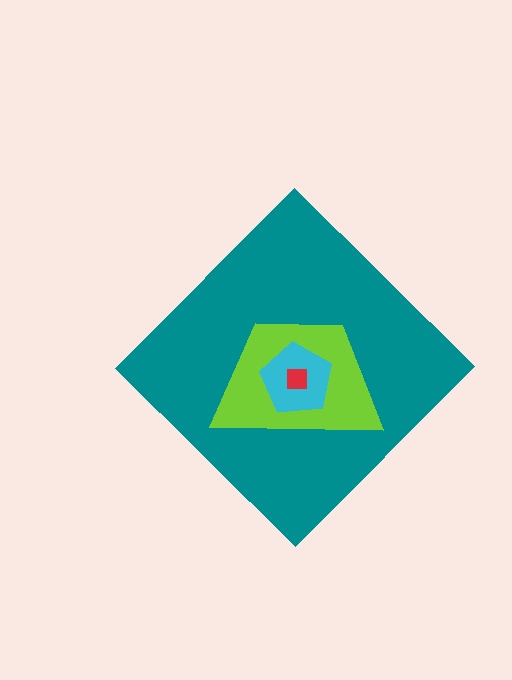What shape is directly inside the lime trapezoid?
The cyan pentagon.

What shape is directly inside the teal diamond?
The lime trapezoid.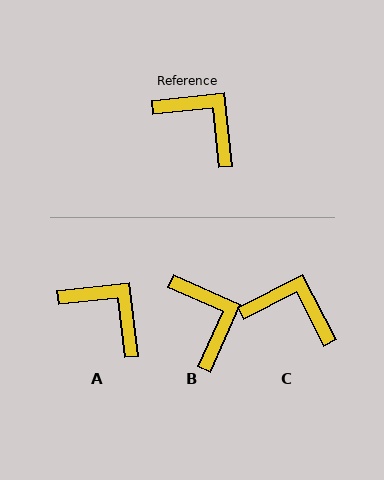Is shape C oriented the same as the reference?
No, it is off by about 21 degrees.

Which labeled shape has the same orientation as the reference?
A.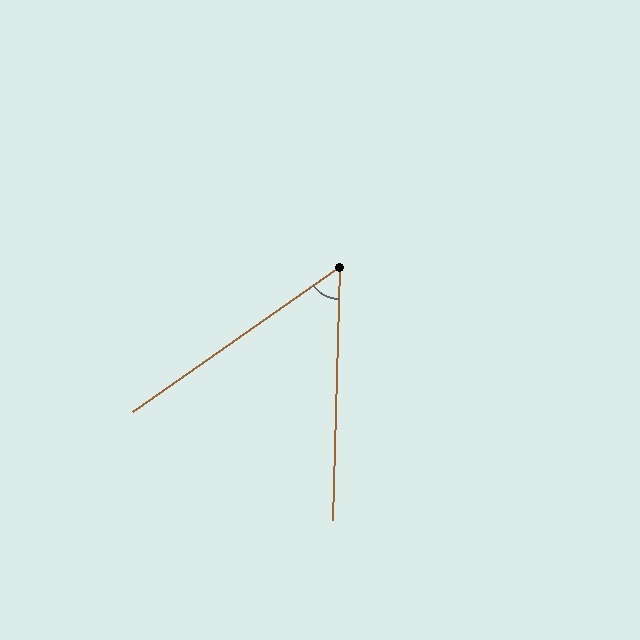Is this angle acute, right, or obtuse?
It is acute.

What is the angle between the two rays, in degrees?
Approximately 53 degrees.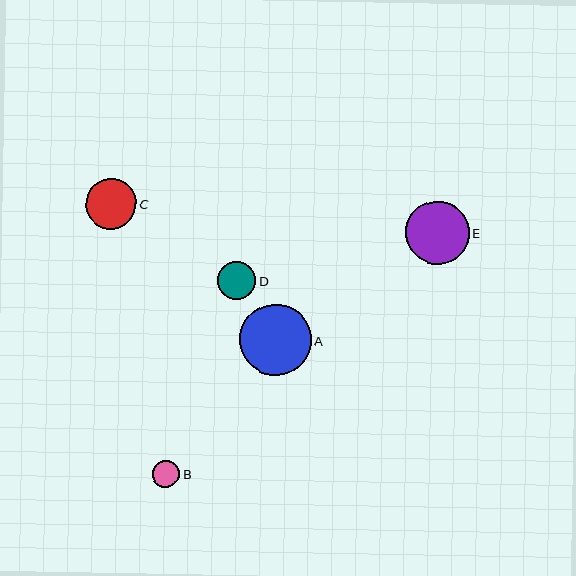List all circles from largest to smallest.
From largest to smallest: A, E, C, D, B.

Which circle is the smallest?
Circle B is the smallest with a size of approximately 27 pixels.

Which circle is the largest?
Circle A is the largest with a size of approximately 71 pixels.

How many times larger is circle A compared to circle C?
Circle A is approximately 1.4 times the size of circle C.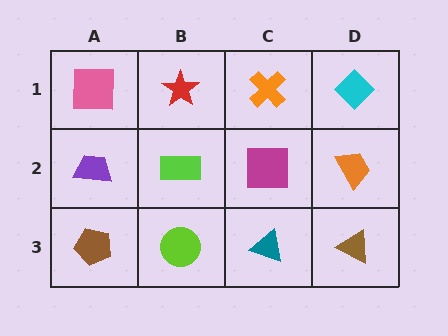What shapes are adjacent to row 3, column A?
A purple trapezoid (row 2, column A), a lime circle (row 3, column B).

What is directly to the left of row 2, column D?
A magenta square.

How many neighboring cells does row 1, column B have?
3.